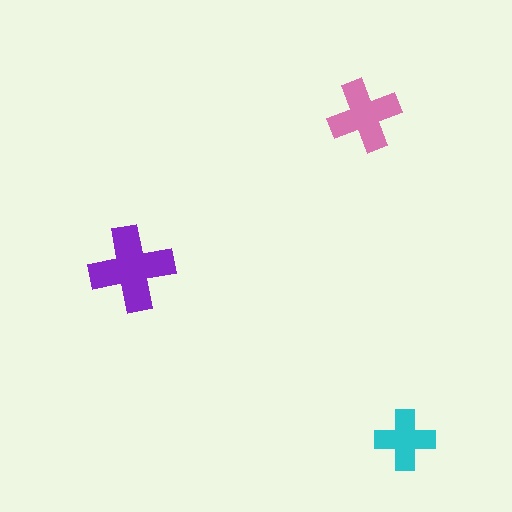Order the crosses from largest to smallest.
the purple one, the pink one, the cyan one.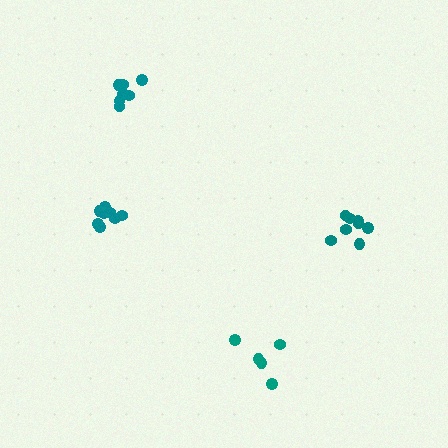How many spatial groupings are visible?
There are 4 spatial groupings.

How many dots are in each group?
Group 1: 8 dots, Group 2: 8 dots, Group 3: 8 dots, Group 4: 5 dots (29 total).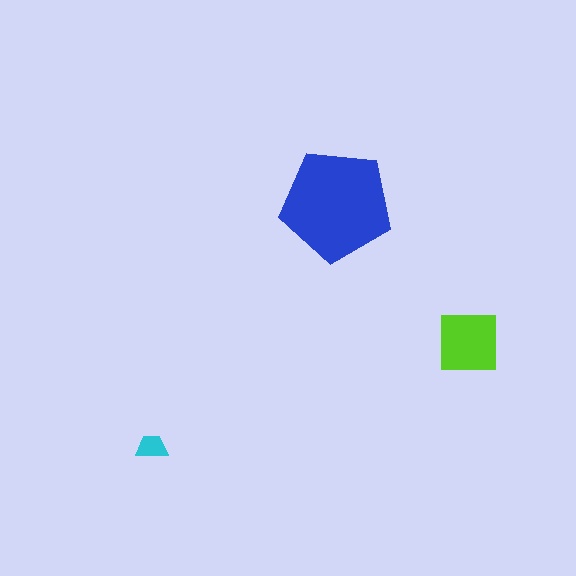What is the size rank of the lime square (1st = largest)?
2nd.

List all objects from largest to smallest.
The blue pentagon, the lime square, the cyan trapezoid.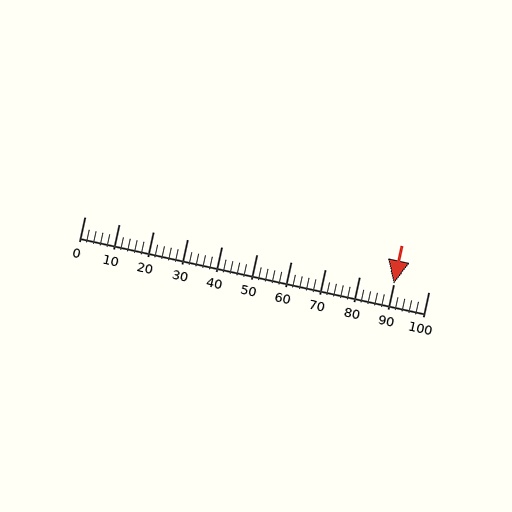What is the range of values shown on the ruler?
The ruler shows values from 0 to 100.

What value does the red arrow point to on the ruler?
The red arrow points to approximately 90.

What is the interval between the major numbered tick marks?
The major tick marks are spaced 10 units apart.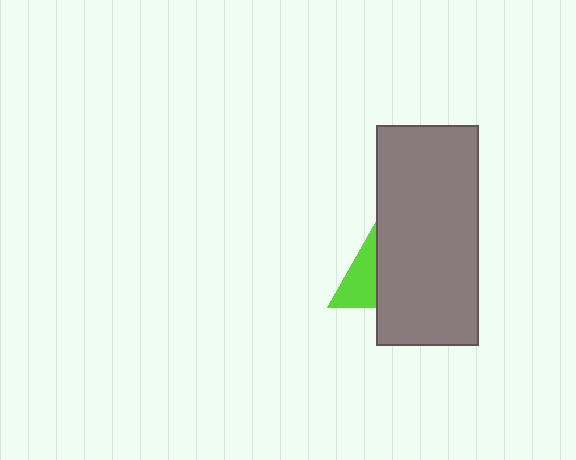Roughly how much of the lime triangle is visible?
A small part of it is visible (roughly 39%).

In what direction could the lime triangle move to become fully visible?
The lime triangle could move left. That would shift it out from behind the gray rectangle entirely.